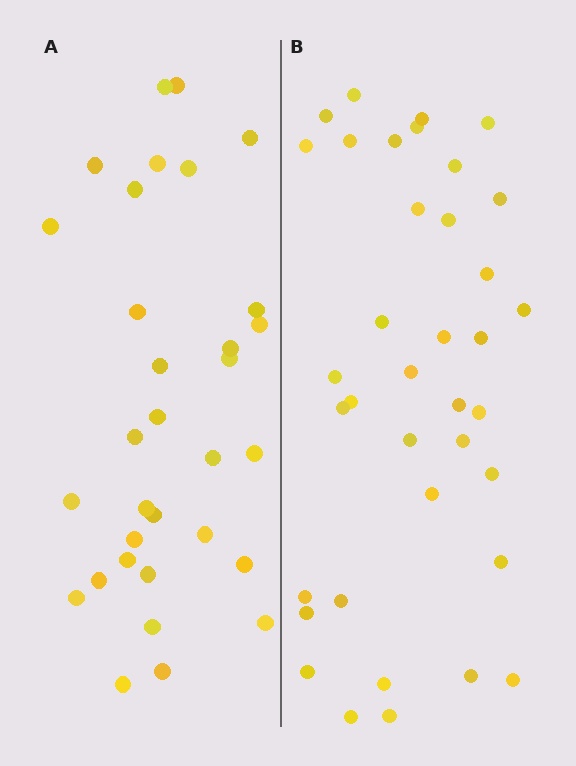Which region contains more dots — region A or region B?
Region B (the right region) has more dots.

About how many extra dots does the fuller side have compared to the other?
Region B has about 5 more dots than region A.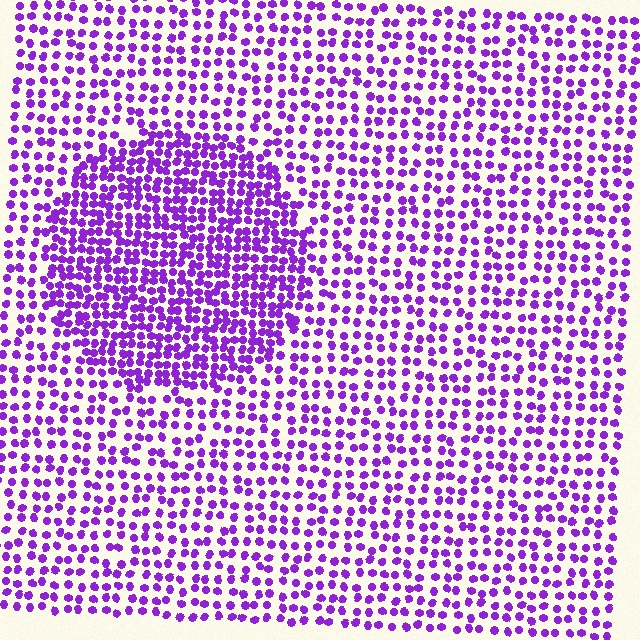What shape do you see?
I see a circle.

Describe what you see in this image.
The image contains small purple elements arranged at two different densities. A circle-shaped region is visible where the elements are more densely packed than the surrounding area.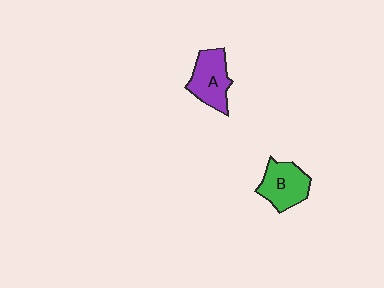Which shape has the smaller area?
Shape B (green).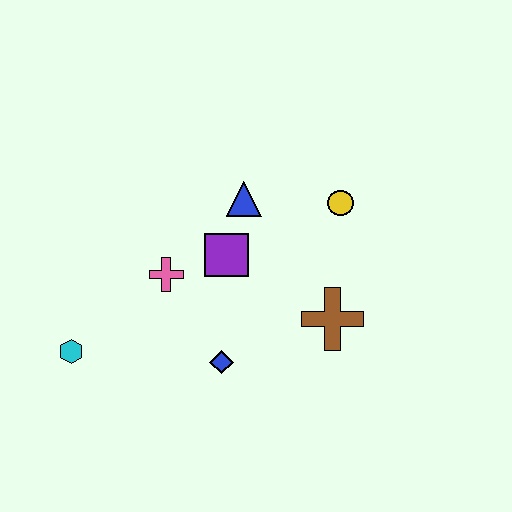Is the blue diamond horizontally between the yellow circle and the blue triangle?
No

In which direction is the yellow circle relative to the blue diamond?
The yellow circle is above the blue diamond.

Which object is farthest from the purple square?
The cyan hexagon is farthest from the purple square.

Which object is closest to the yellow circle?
The blue triangle is closest to the yellow circle.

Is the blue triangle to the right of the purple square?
Yes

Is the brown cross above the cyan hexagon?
Yes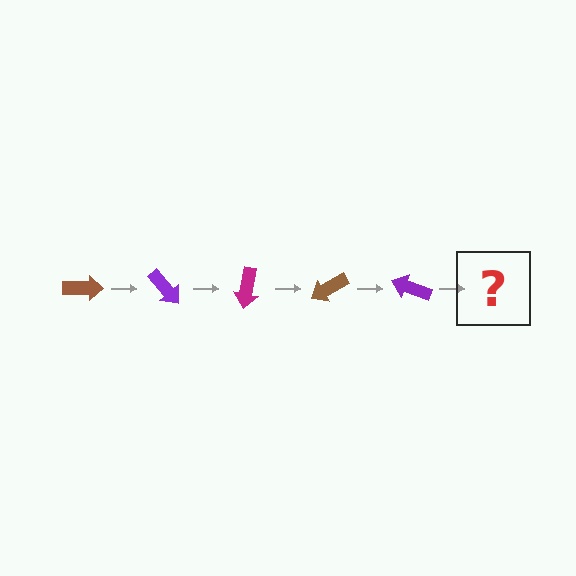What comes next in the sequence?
The next element should be a magenta arrow, rotated 250 degrees from the start.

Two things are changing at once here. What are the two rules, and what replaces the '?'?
The two rules are that it rotates 50 degrees each step and the color cycles through brown, purple, and magenta. The '?' should be a magenta arrow, rotated 250 degrees from the start.